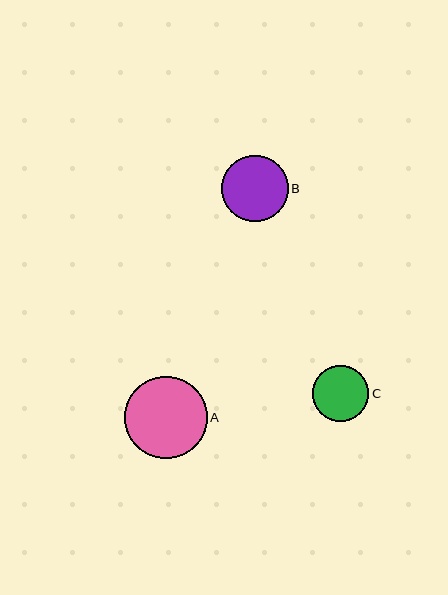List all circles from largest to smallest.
From largest to smallest: A, B, C.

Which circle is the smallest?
Circle C is the smallest with a size of approximately 57 pixels.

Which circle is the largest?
Circle A is the largest with a size of approximately 82 pixels.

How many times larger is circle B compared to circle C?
Circle B is approximately 1.2 times the size of circle C.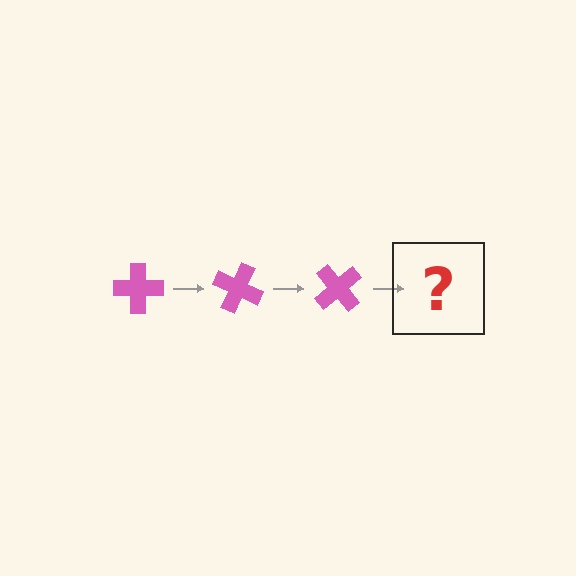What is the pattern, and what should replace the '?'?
The pattern is that the cross rotates 25 degrees each step. The '?' should be a pink cross rotated 75 degrees.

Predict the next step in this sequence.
The next step is a pink cross rotated 75 degrees.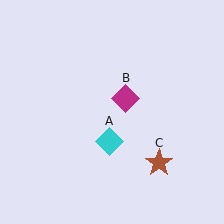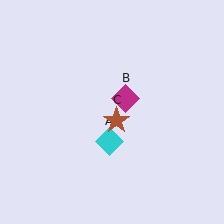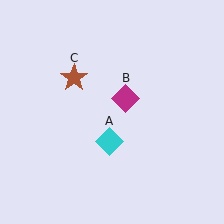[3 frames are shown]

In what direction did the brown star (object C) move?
The brown star (object C) moved up and to the left.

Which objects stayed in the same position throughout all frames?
Cyan diamond (object A) and magenta diamond (object B) remained stationary.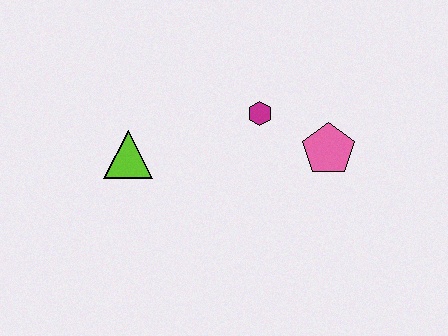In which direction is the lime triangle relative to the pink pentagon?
The lime triangle is to the left of the pink pentagon.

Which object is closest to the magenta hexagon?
The pink pentagon is closest to the magenta hexagon.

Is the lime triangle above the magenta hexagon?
No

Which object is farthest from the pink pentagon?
The lime triangle is farthest from the pink pentagon.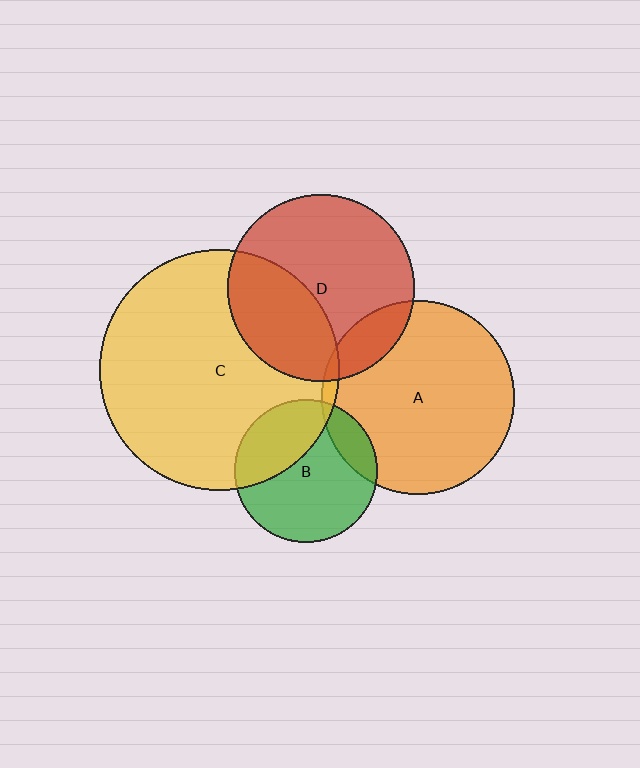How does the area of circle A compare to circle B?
Approximately 1.8 times.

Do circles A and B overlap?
Yes.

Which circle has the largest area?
Circle C (yellow).